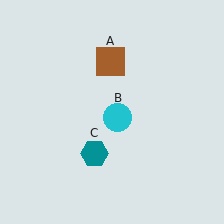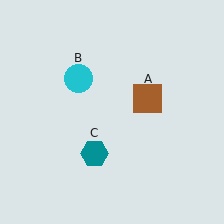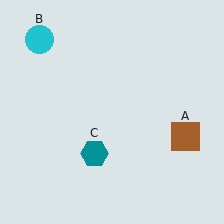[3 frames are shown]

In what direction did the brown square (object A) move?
The brown square (object A) moved down and to the right.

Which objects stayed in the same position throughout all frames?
Teal hexagon (object C) remained stationary.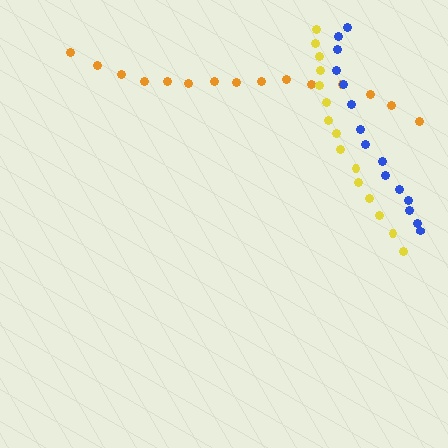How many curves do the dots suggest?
There are 3 distinct paths.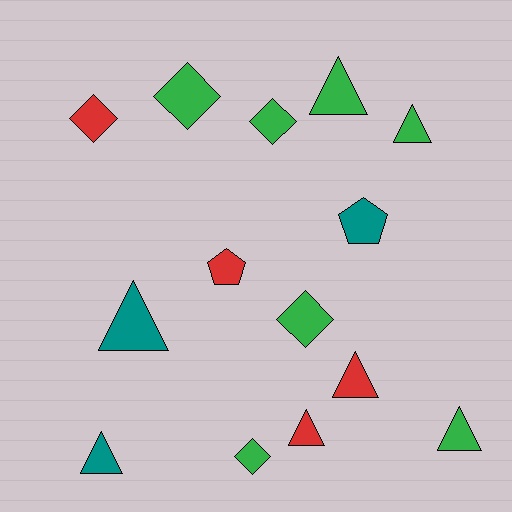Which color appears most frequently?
Green, with 7 objects.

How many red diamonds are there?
There is 1 red diamond.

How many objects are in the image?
There are 14 objects.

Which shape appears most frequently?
Triangle, with 7 objects.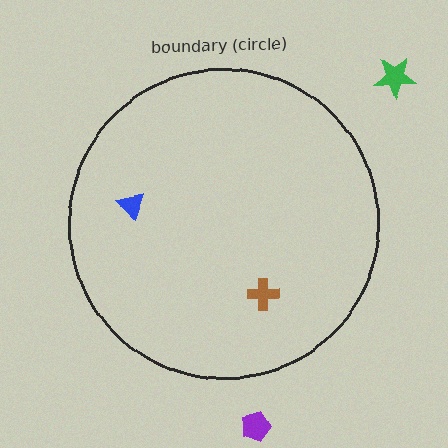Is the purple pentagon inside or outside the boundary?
Outside.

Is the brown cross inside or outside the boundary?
Inside.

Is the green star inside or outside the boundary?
Outside.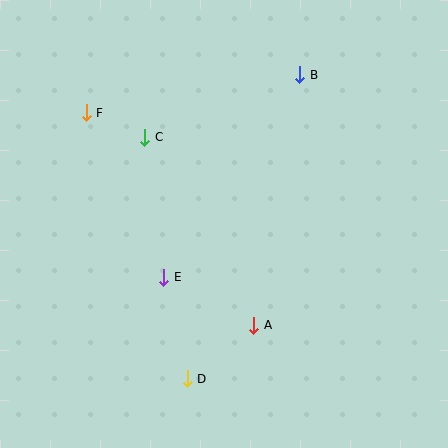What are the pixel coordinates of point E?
Point E is at (164, 277).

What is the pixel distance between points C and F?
The distance between C and F is 64 pixels.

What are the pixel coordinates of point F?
Point F is at (86, 113).